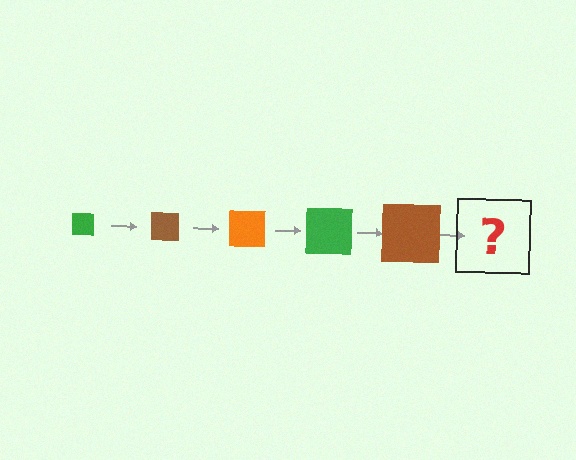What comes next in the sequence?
The next element should be an orange square, larger than the previous one.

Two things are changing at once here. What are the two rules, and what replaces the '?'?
The two rules are that the square grows larger each step and the color cycles through green, brown, and orange. The '?' should be an orange square, larger than the previous one.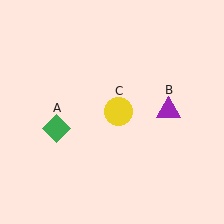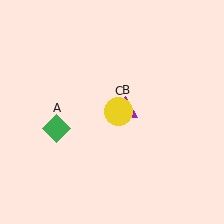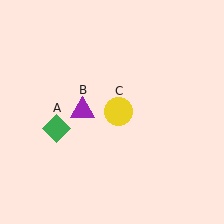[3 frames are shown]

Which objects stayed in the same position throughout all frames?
Green diamond (object A) and yellow circle (object C) remained stationary.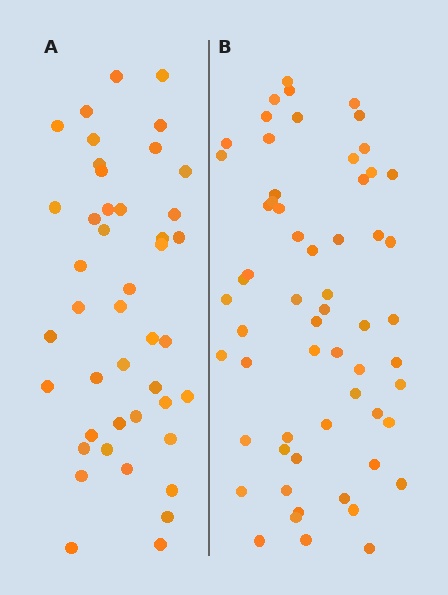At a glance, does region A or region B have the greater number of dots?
Region B (the right region) has more dots.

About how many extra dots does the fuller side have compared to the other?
Region B has approximately 15 more dots than region A.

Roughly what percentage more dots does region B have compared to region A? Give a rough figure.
About 35% more.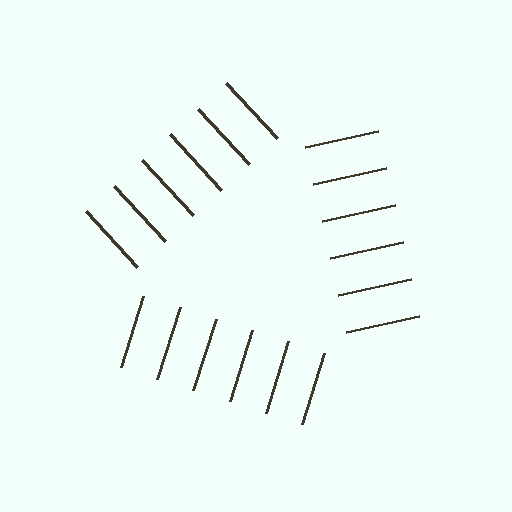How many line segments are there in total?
18 — 6 along each of the 3 edges.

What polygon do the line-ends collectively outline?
An illusory triangle — the line segments terminate on its edges but no continuous stroke is drawn.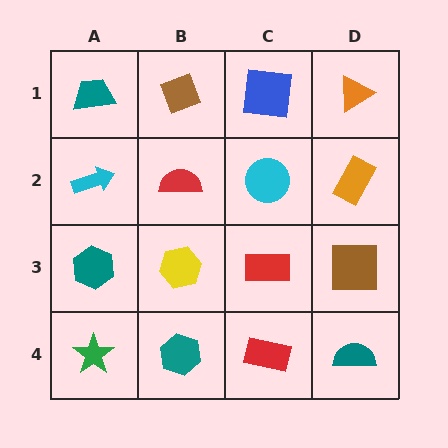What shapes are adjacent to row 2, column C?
A blue square (row 1, column C), a red rectangle (row 3, column C), a red semicircle (row 2, column B), an orange rectangle (row 2, column D).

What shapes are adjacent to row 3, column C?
A cyan circle (row 2, column C), a red rectangle (row 4, column C), a yellow hexagon (row 3, column B), a brown square (row 3, column D).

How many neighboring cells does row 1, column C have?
3.